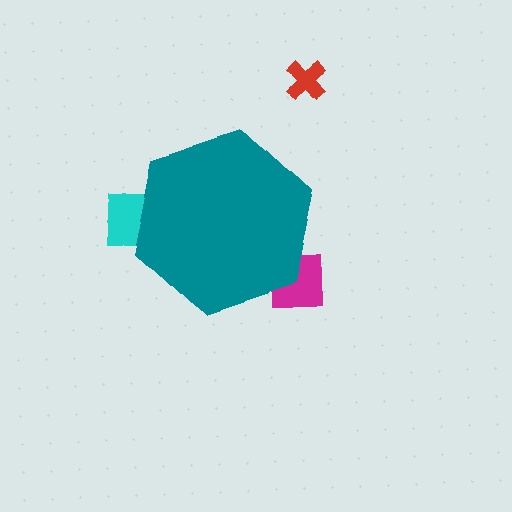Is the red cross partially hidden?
No, the red cross is fully visible.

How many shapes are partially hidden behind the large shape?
2 shapes are partially hidden.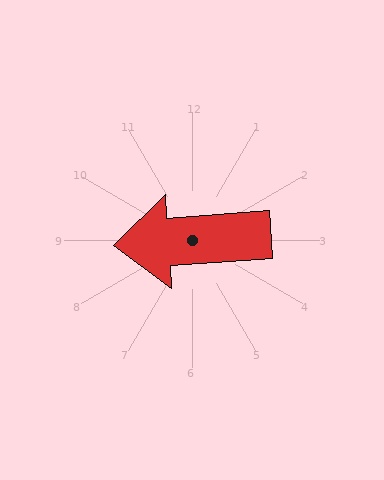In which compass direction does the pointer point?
West.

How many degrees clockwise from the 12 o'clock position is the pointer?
Approximately 266 degrees.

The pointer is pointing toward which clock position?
Roughly 9 o'clock.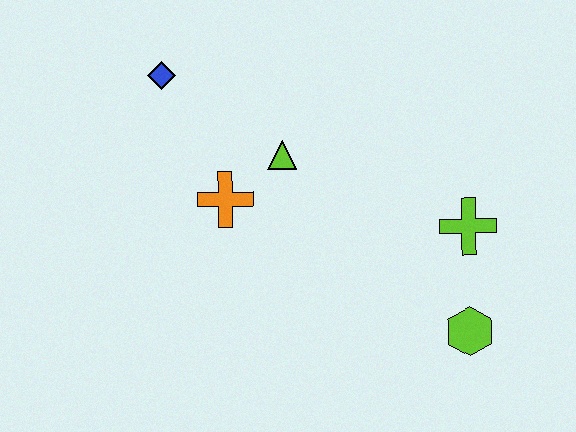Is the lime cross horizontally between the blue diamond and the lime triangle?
No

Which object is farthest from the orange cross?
The lime hexagon is farthest from the orange cross.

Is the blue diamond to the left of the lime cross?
Yes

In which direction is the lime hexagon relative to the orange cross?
The lime hexagon is to the right of the orange cross.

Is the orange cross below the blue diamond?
Yes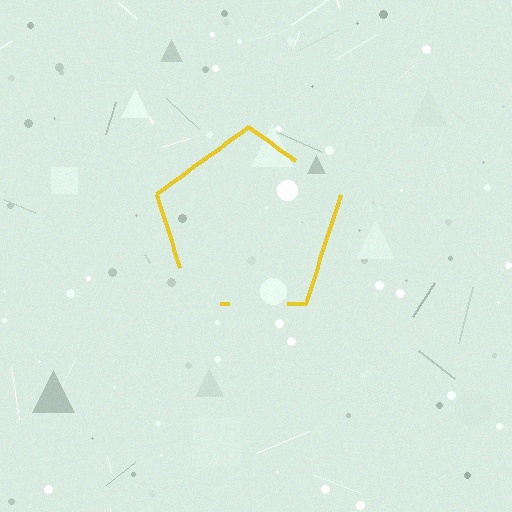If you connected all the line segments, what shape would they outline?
They would outline a pentagon.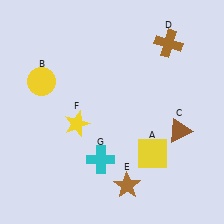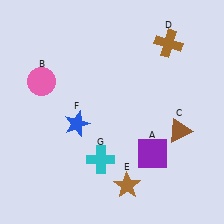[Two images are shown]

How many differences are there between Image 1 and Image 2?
There are 3 differences between the two images.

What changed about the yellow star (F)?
In Image 1, F is yellow. In Image 2, it changed to blue.